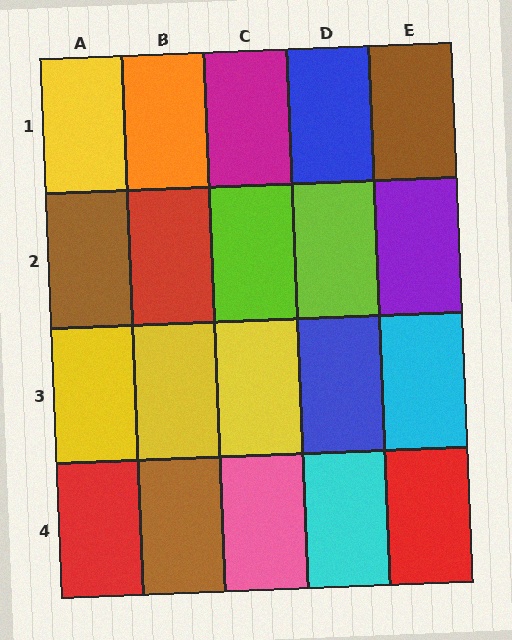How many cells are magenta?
1 cell is magenta.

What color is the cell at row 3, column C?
Yellow.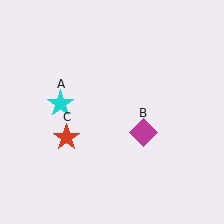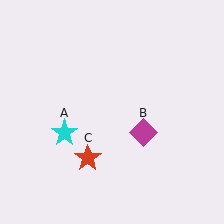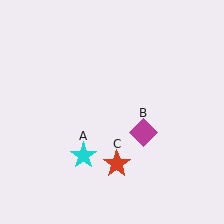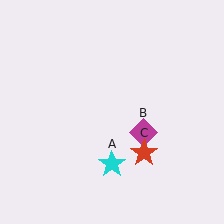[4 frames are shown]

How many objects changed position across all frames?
2 objects changed position: cyan star (object A), red star (object C).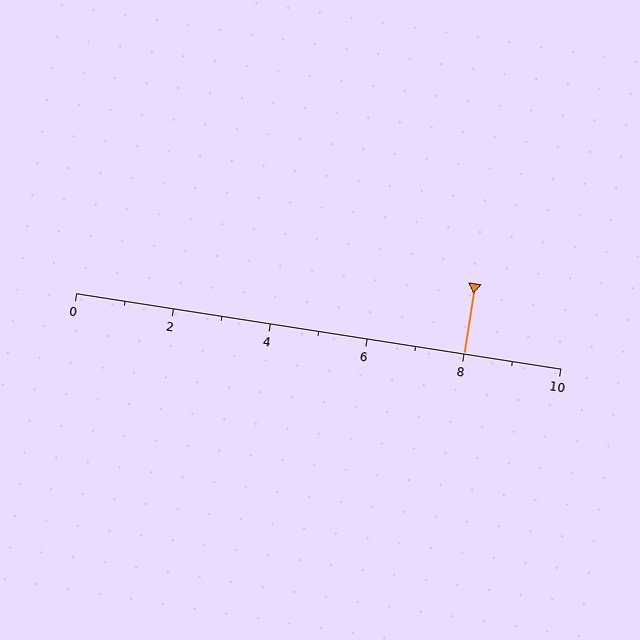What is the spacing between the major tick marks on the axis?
The major ticks are spaced 2 apart.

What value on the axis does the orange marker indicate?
The marker indicates approximately 8.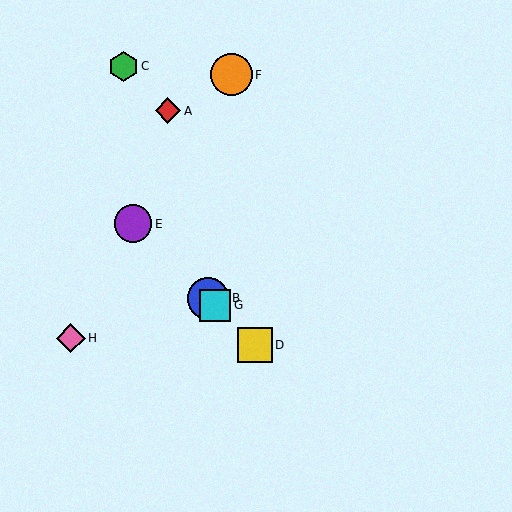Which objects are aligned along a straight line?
Objects B, D, E, G are aligned along a straight line.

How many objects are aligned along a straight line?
4 objects (B, D, E, G) are aligned along a straight line.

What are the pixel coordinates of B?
Object B is at (208, 298).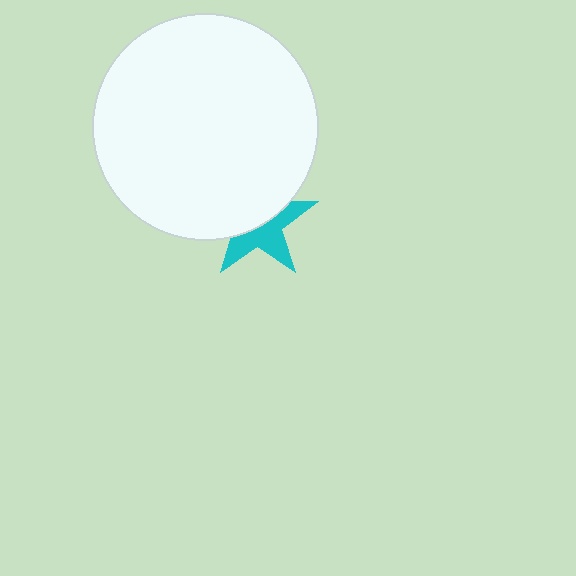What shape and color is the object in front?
The object in front is a white circle.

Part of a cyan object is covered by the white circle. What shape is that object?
It is a star.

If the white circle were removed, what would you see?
You would see the complete cyan star.